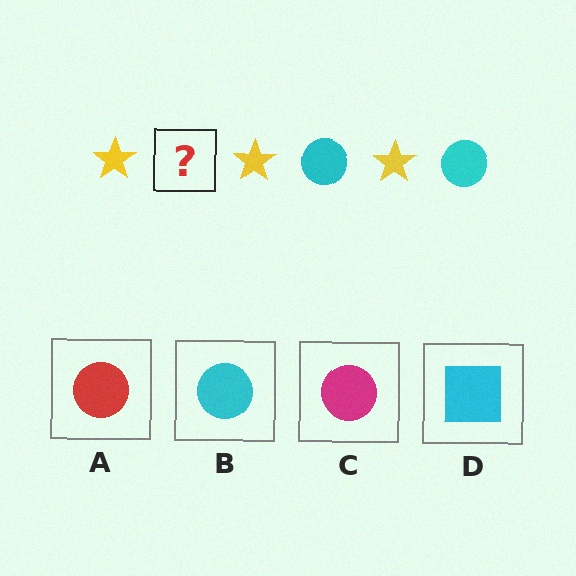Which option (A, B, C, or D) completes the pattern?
B.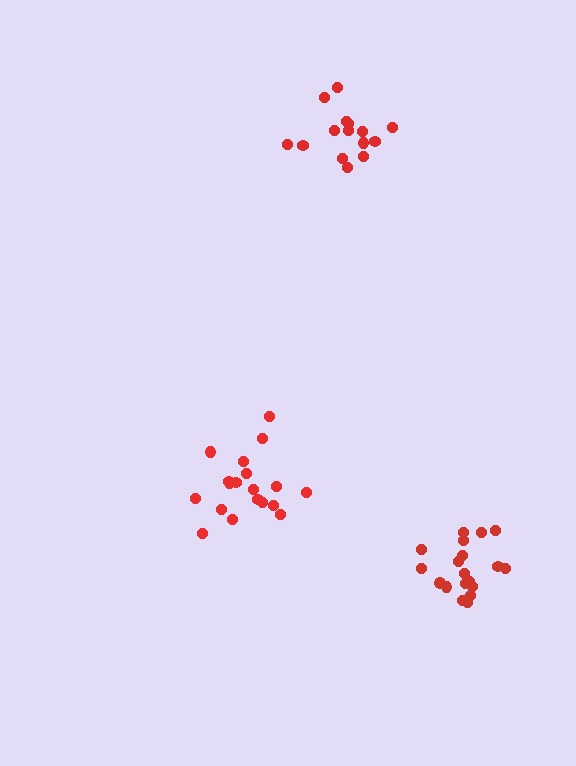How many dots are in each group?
Group 1: 19 dots, Group 2: 19 dots, Group 3: 15 dots (53 total).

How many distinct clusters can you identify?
There are 3 distinct clusters.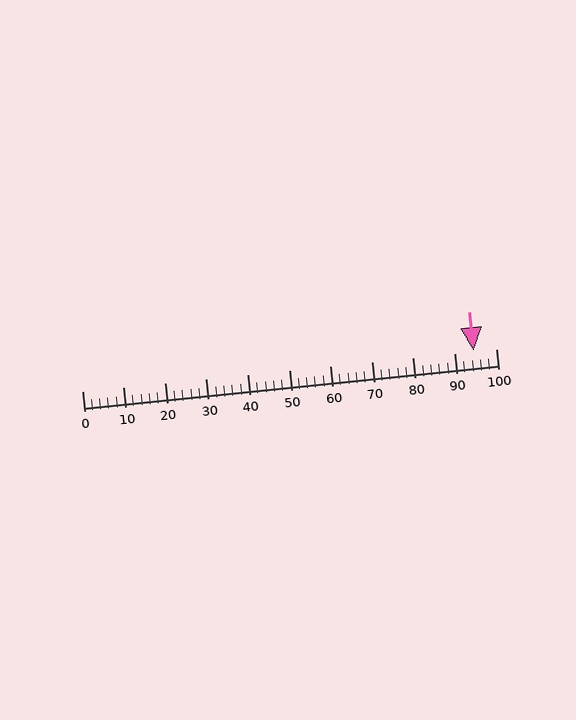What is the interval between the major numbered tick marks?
The major tick marks are spaced 10 units apart.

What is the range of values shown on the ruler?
The ruler shows values from 0 to 100.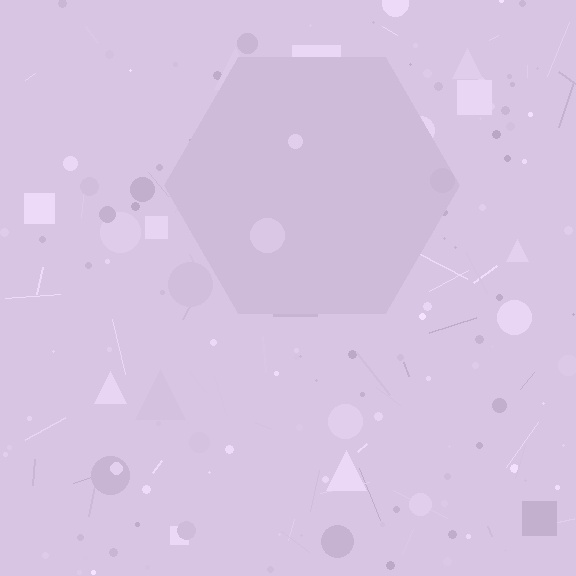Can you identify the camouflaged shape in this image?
The camouflaged shape is a hexagon.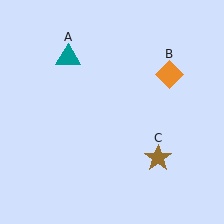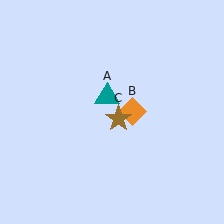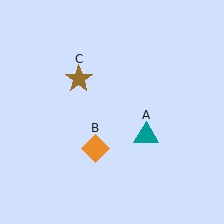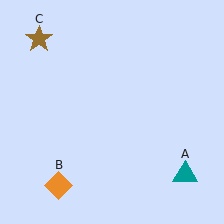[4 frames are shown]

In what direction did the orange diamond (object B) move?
The orange diamond (object B) moved down and to the left.